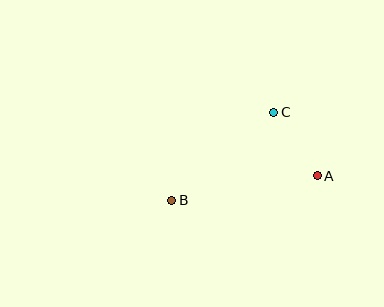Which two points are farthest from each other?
Points A and B are farthest from each other.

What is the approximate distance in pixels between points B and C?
The distance between B and C is approximately 135 pixels.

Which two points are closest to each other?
Points A and C are closest to each other.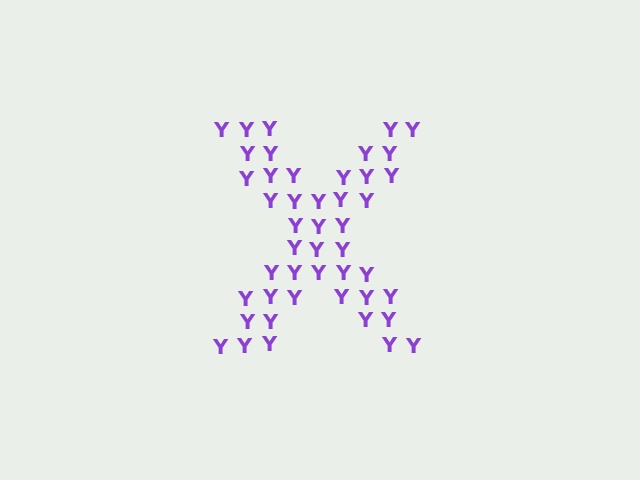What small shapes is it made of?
It is made of small letter Y's.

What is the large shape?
The large shape is the letter X.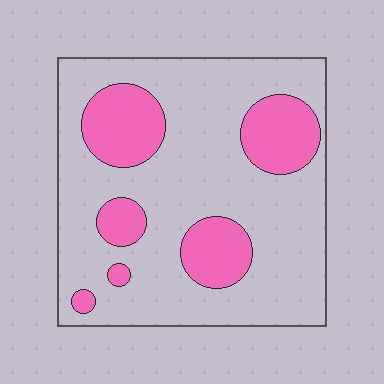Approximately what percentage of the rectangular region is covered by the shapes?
Approximately 25%.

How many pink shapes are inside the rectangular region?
6.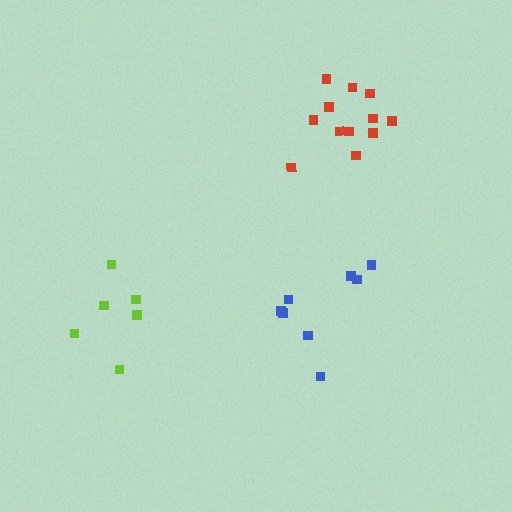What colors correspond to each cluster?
The clusters are colored: blue, lime, red.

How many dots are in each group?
Group 1: 8 dots, Group 2: 6 dots, Group 3: 12 dots (26 total).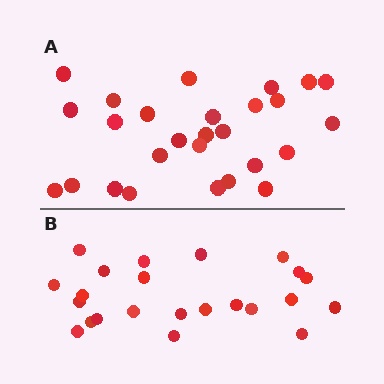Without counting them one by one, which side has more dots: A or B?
Region A (the top region) has more dots.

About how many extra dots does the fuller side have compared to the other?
Region A has about 4 more dots than region B.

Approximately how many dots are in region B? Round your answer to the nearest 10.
About 20 dots. (The exact count is 23, which rounds to 20.)